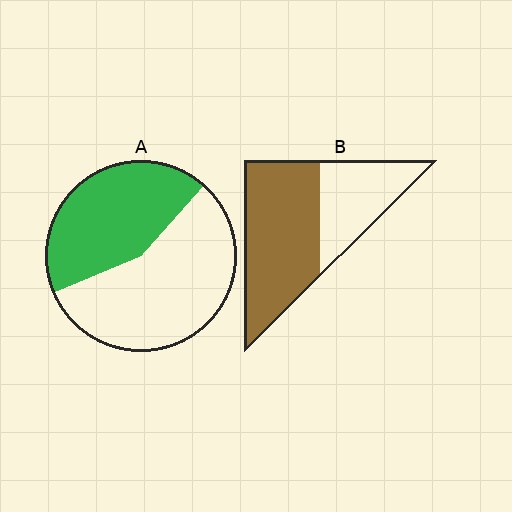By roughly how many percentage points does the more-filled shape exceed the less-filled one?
By roughly 20 percentage points (B over A).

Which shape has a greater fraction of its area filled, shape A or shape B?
Shape B.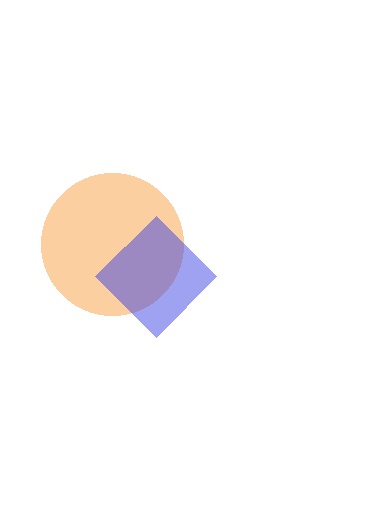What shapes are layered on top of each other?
The layered shapes are: an orange circle, a blue diamond.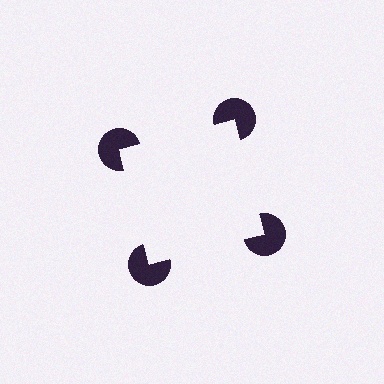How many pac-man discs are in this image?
There are 4 — one at each vertex of the illusory square.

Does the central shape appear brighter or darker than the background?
It typically appears slightly brighter than the background, even though no actual brightness change is drawn.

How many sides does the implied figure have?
4 sides.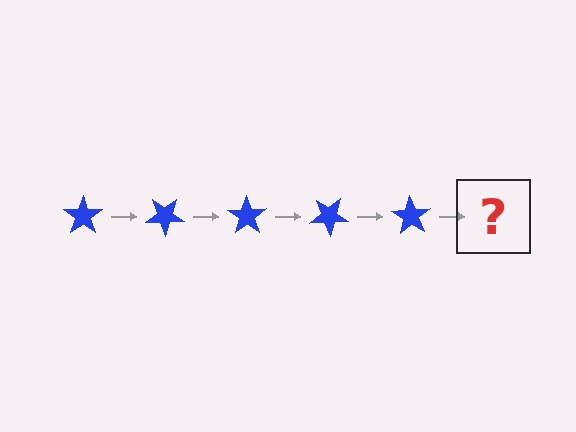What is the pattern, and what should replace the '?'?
The pattern is that the star rotates 35 degrees each step. The '?' should be a blue star rotated 175 degrees.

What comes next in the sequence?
The next element should be a blue star rotated 175 degrees.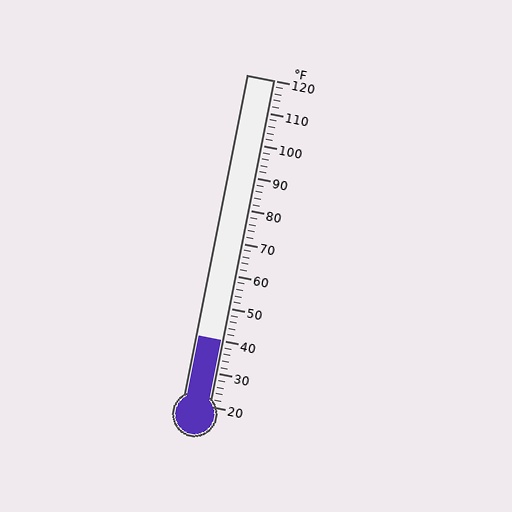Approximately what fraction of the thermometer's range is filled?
The thermometer is filled to approximately 20% of its range.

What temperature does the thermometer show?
The thermometer shows approximately 40°F.